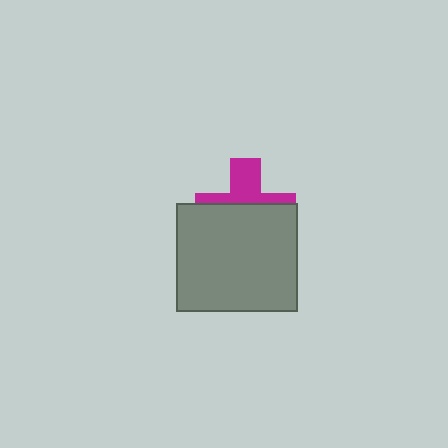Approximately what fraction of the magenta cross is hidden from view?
Roughly 59% of the magenta cross is hidden behind the gray rectangle.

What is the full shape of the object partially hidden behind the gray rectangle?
The partially hidden object is a magenta cross.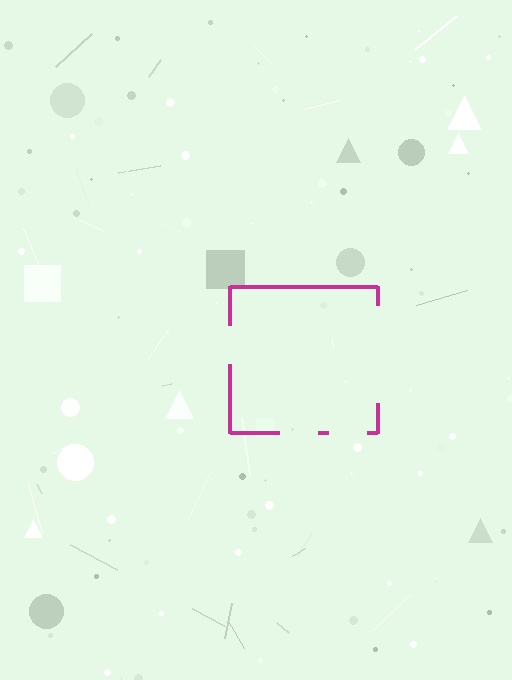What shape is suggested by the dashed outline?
The dashed outline suggests a square.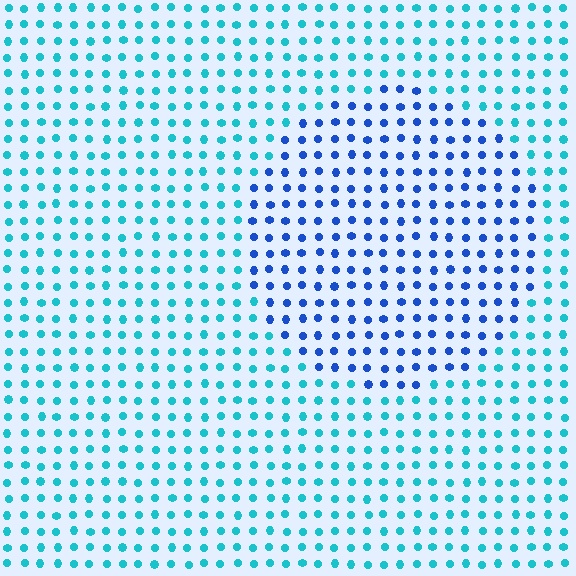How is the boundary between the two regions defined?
The boundary is defined purely by a slight shift in hue (about 40 degrees). Spacing, size, and orientation are identical on both sides.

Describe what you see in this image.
The image is filled with small cyan elements in a uniform arrangement. A circle-shaped region is visible where the elements are tinted to a slightly different hue, forming a subtle color boundary.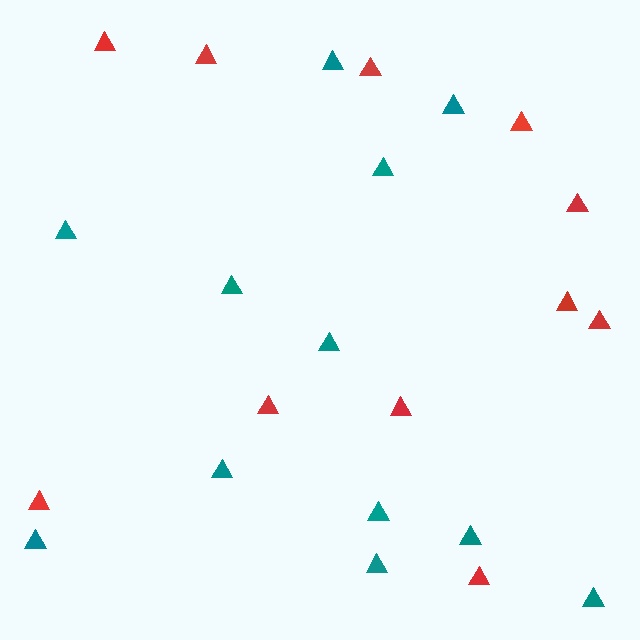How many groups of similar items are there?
There are 2 groups: one group of teal triangles (12) and one group of red triangles (11).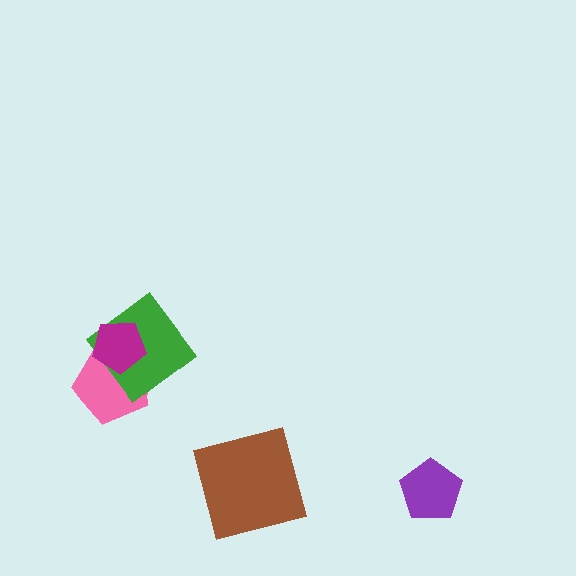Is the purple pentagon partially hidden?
No, no other shape covers it.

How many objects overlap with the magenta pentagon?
2 objects overlap with the magenta pentagon.